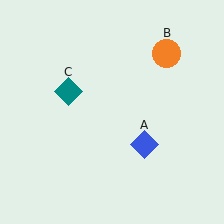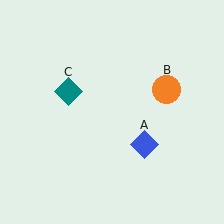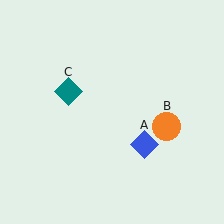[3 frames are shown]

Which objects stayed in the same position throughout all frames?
Blue diamond (object A) and teal diamond (object C) remained stationary.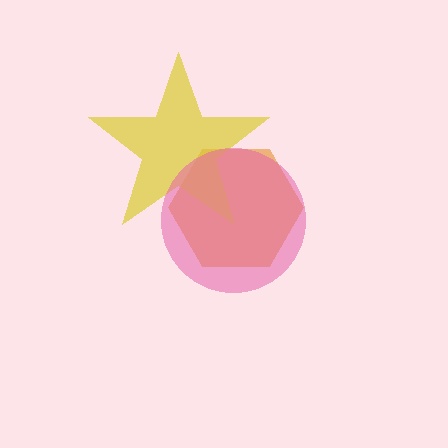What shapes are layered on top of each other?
The layered shapes are: an orange hexagon, a yellow star, a pink circle.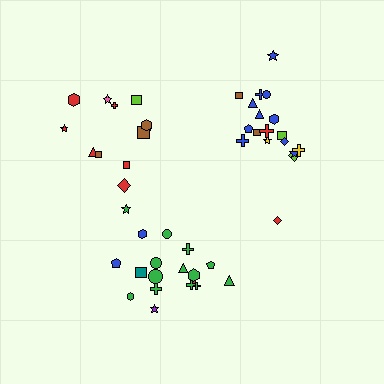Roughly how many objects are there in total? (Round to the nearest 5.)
Roughly 50 objects in total.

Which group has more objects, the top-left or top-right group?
The top-right group.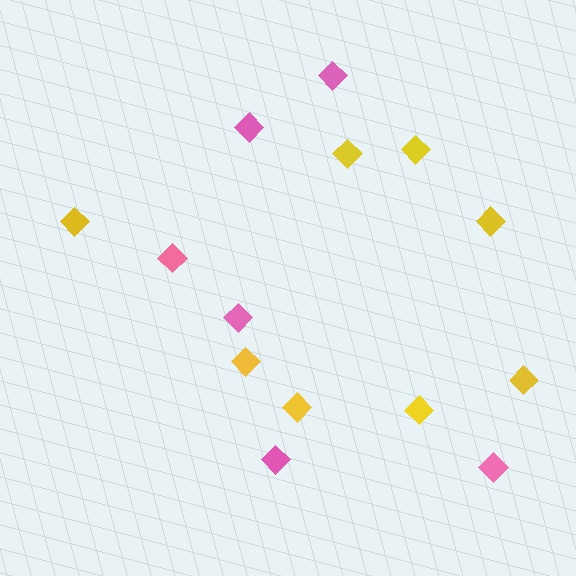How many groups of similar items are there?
There are 2 groups: one group of pink diamonds (6) and one group of yellow diamonds (8).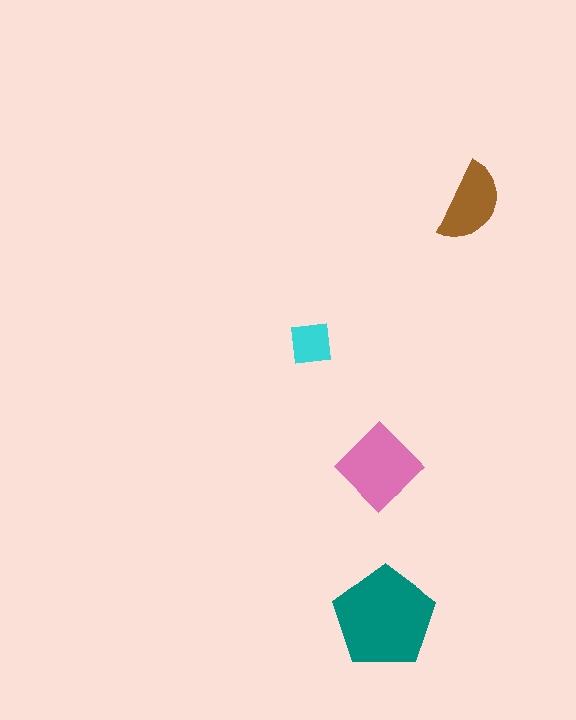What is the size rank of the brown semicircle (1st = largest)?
3rd.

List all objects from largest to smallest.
The teal pentagon, the pink diamond, the brown semicircle, the cyan square.